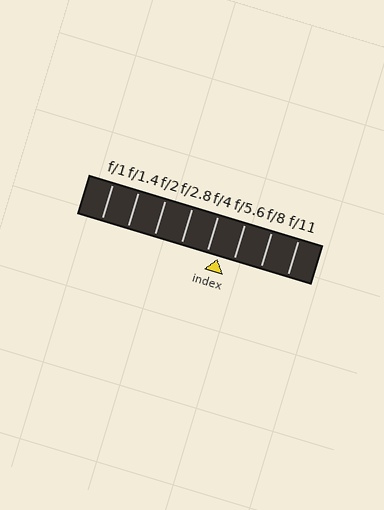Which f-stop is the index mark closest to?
The index mark is closest to f/4.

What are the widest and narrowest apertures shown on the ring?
The widest aperture shown is f/1 and the narrowest is f/11.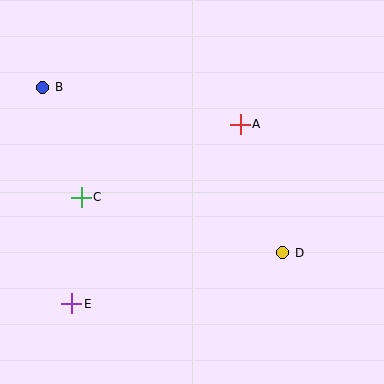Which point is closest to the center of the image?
Point A at (240, 124) is closest to the center.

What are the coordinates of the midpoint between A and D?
The midpoint between A and D is at (261, 188).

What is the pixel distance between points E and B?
The distance between E and B is 218 pixels.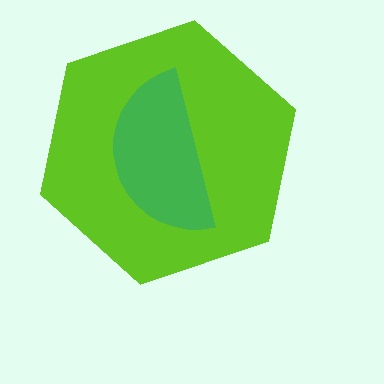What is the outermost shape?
The lime hexagon.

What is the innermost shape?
The green semicircle.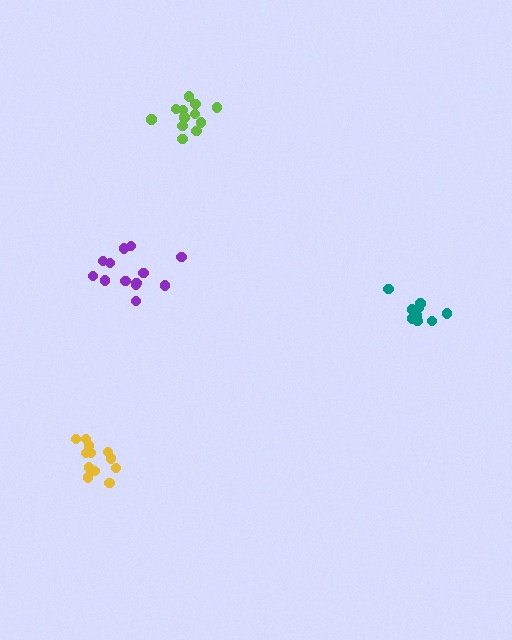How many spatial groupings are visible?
There are 4 spatial groupings.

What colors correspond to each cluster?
The clusters are colored: lime, purple, yellow, teal.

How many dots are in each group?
Group 1: 12 dots, Group 2: 13 dots, Group 3: 12 dots, Group 4: 10 dots (47 total).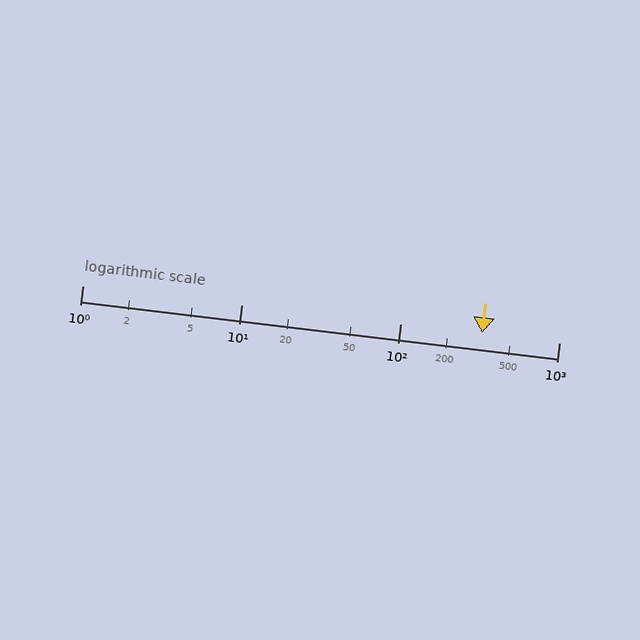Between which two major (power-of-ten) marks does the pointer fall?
The pointer is between 100 and 1000.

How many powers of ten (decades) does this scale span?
The scale spans 3 decades, from 1 to 1000.